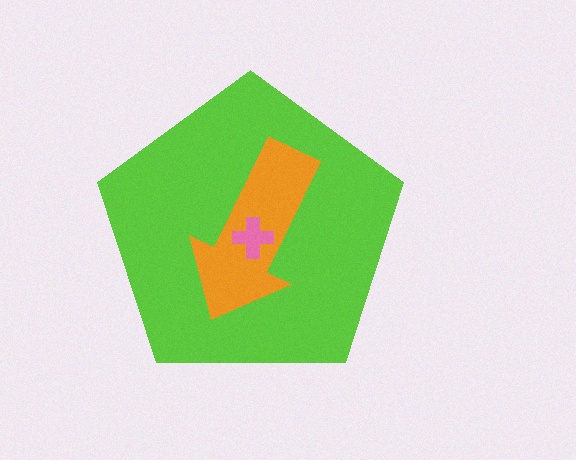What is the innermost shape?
The pink cross.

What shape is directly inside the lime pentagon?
The orange arrow.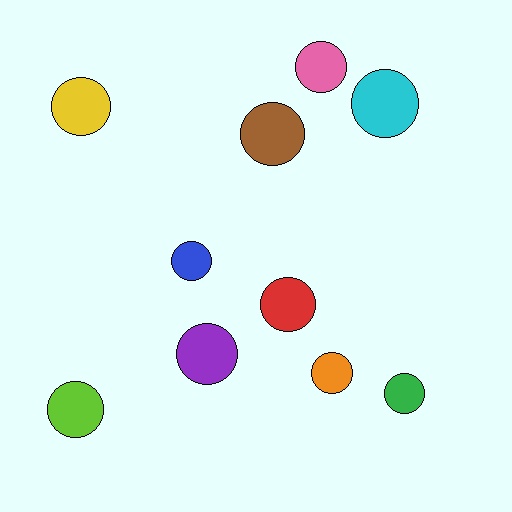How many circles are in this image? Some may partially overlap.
There are 10 circles.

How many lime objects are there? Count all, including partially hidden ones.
There is 1 lime object.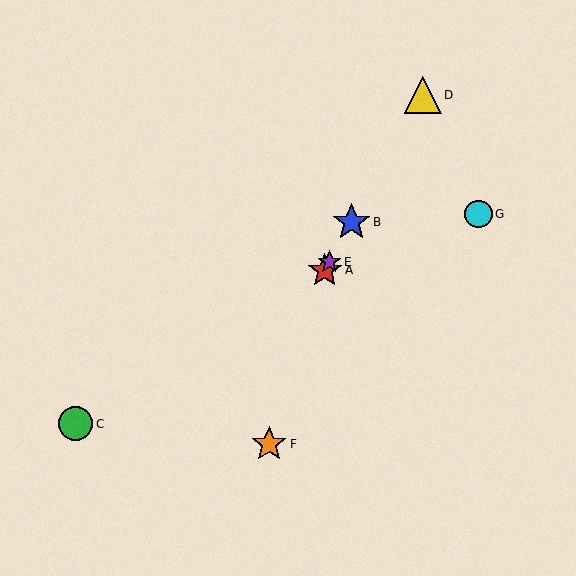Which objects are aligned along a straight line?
Objects A, B, D, E are aligned along a straight line.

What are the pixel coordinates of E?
Object E is at (329, 262).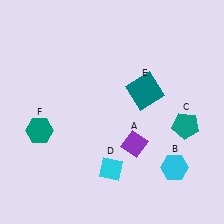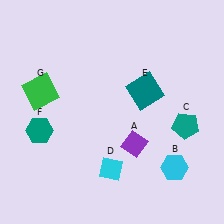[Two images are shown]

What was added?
A green square (G) was added in Image 2.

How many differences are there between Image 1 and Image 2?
There is 1 difference between the two images.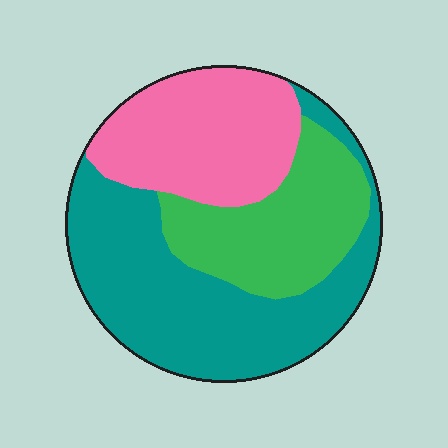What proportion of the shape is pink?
Pink covers roughly 30% of the shape.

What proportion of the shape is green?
Green takes up between a sixth and a third of the shape.